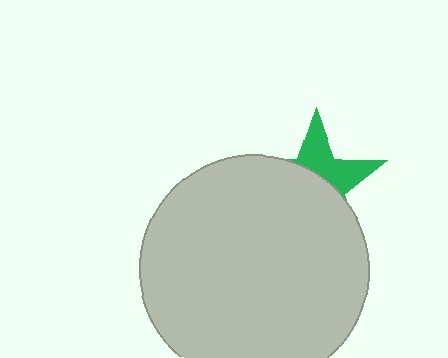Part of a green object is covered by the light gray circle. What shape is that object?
It is a star.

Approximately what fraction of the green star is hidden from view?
Roughly 63% of the green star is hidden behind the light gray circle.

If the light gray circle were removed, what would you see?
You would see the complete green star.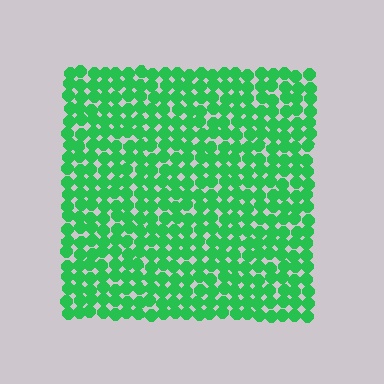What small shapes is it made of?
It is made of small circles.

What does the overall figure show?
The overall figure shows a square.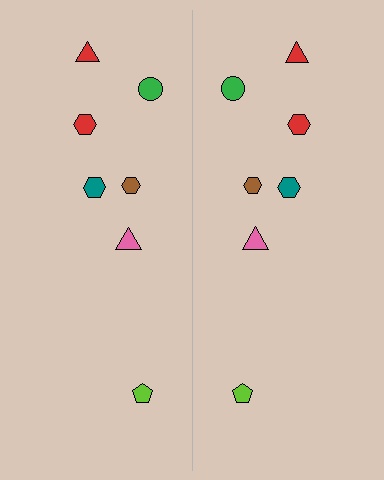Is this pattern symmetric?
Yes, this pattern has bilateral (reflection) symmetry.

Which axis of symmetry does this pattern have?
The pattern has a vertical axis of symmetry running through the center of the image.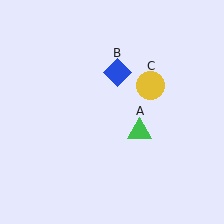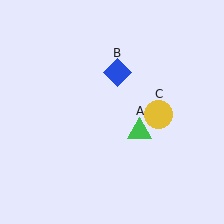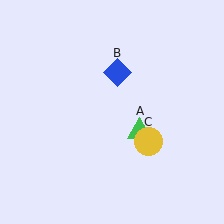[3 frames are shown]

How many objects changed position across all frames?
1 object changed position: yellow circle (object C).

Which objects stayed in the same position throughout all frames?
Green triangle (object A) and blue diamond (object B) remained stationary.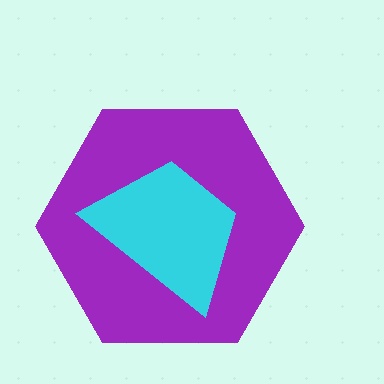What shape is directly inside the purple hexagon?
The cyan trapezoid.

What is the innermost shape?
The cyan trapezoid.